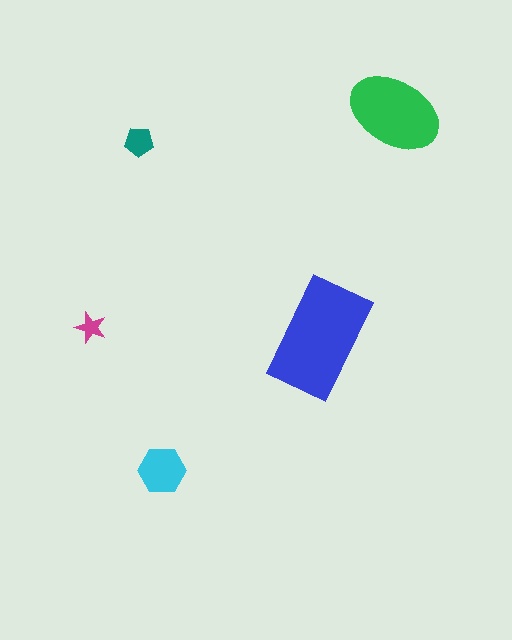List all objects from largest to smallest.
The blue rectangle, the green ellipse, the cyan hexagon, the teal pentagon, the magenta star.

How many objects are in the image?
There are 5 objects in the image.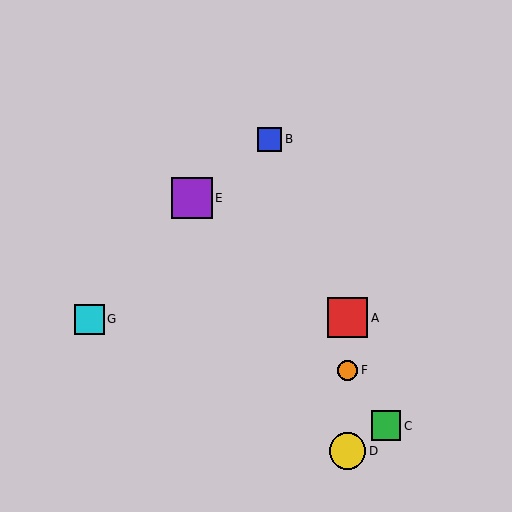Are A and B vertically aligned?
No, A is at x≈347 and B is at x≈270.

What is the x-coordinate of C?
Object C is at x≈386.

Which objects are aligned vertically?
Objects A, D, F are aligned vertically.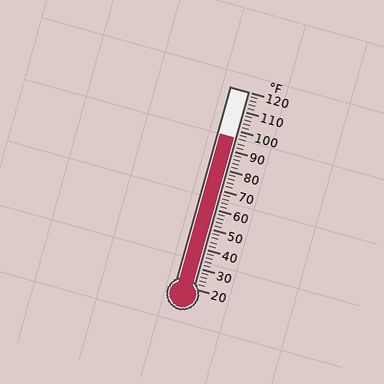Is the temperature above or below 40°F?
The temperature is above 40°F.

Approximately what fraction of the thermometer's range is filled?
The thermometer is filled to approximately 75% of its range.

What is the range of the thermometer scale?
The thermometer scale ranges from 20°F to 120°F.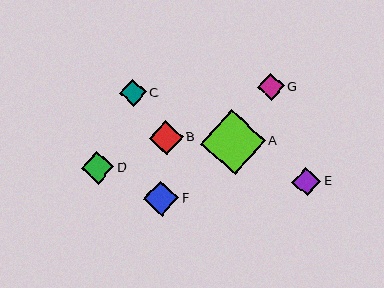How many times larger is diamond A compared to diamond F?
Diamond A is approximately 1.8 times the size of diamond F.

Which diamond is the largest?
Diamond A is the largest with a size of approximately 64 pixels.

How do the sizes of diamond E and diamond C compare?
Diamond E and diamond C are approximately the same size.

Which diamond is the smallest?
Diamond C is the smallest with a size of approximately 27 pixels.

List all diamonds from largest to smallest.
From largest to smallest: A, F, B, D, E, G, C.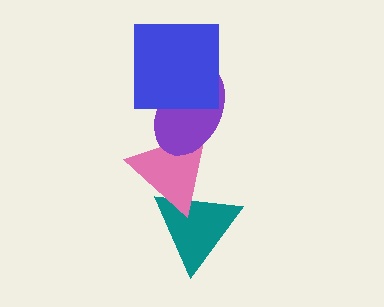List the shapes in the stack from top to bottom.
From top to bottom: the blue square, the purple ellipse, the pink triangle, the teal triangle.